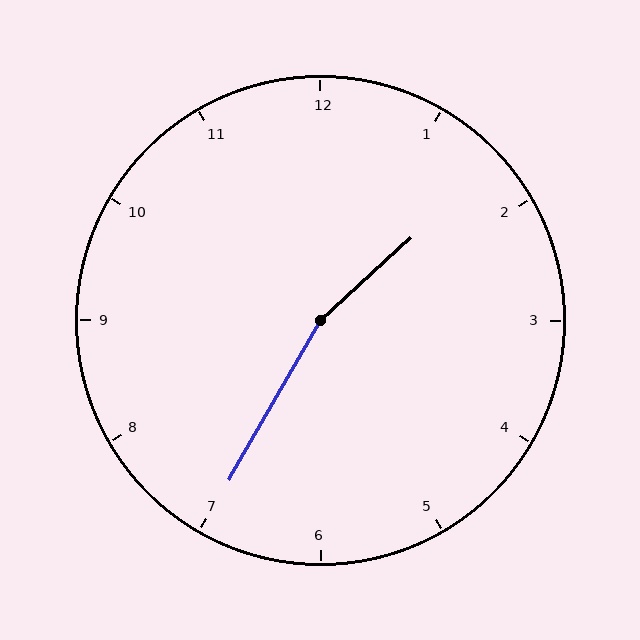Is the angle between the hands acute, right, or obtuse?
It is obtuse.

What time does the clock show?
1:35.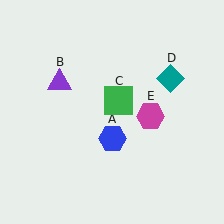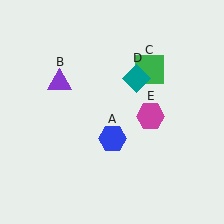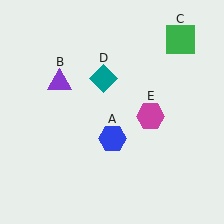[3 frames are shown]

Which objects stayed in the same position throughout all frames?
Blue hexagon (object A) and purple triangle (object B) and magenta hexagon (object E) remained stationary.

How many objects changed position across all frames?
2 objects changed position: green square (object C), teal diamond (object D).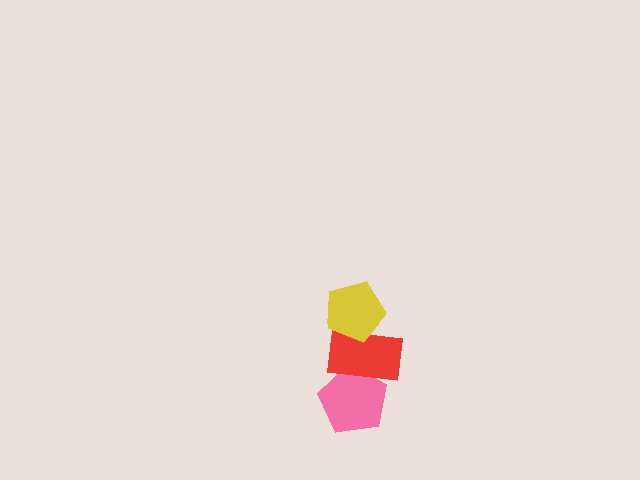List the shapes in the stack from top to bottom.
From top to bottom: the yellow pentagon, the red rectangle, the pink pentagon.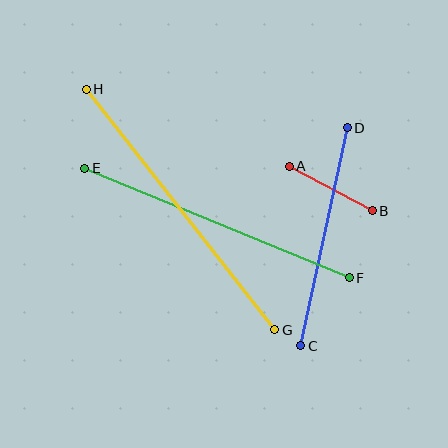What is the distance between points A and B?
The distance is approximately 94 pixels.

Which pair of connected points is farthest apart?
Points G and H are farthest apart.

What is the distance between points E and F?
The distance is approximately 286 pixels.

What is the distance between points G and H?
The distance is approximately 306 pixels.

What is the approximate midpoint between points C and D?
The midpoint is at approximately (324, 237) pixels.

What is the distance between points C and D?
The distance is approximately 223 pixels.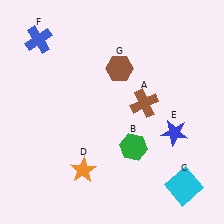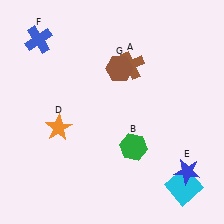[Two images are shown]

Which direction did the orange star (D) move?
The orange star (D) moved up.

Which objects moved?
The objects that moved are: the brown cross (A), the orange star (D), the blue star (E).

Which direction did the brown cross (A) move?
The brown cross (A) moved up.